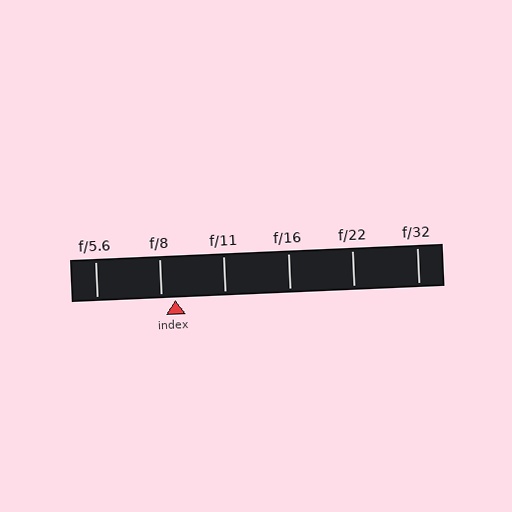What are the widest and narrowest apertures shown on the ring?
The widest aperture shown is f/5.6 and the narrowest is f/32.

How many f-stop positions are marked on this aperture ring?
There are 6 f-stop positions marked.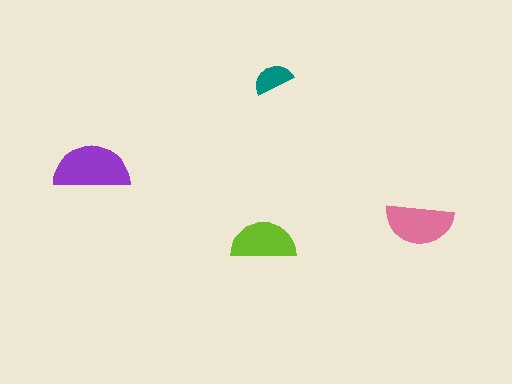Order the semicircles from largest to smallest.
the purple one, the pink one, the lime one, the teal one.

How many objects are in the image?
There are 4 objects in the image.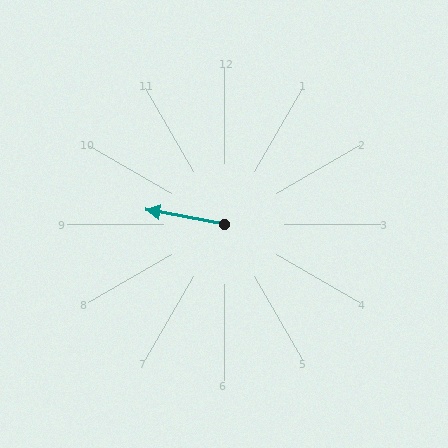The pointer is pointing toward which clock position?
Roughly 9 o'clock.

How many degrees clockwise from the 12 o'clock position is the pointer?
Approximately 281 degrees.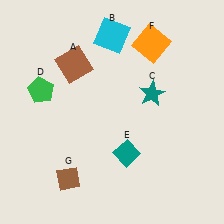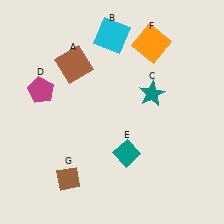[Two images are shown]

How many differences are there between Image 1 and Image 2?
There is 1 difference between the two images.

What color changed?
The pentagon (D) changed from green in Image 1 to magenta in Image 2.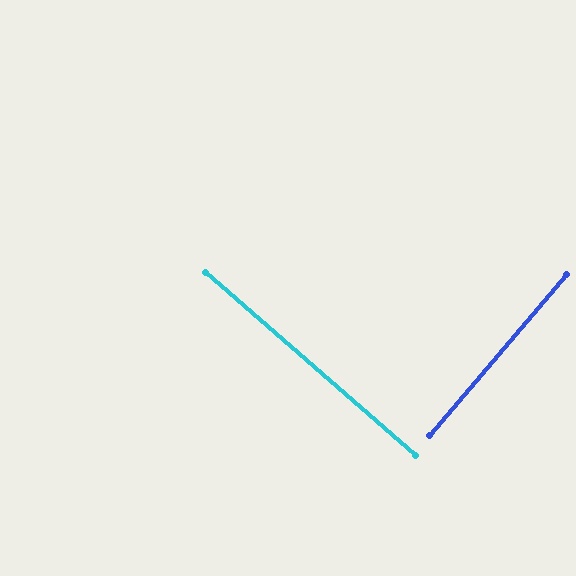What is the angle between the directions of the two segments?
Approximately 89 degrees.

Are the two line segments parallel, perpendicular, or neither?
Perpendicular — they meet at approximately 89°.